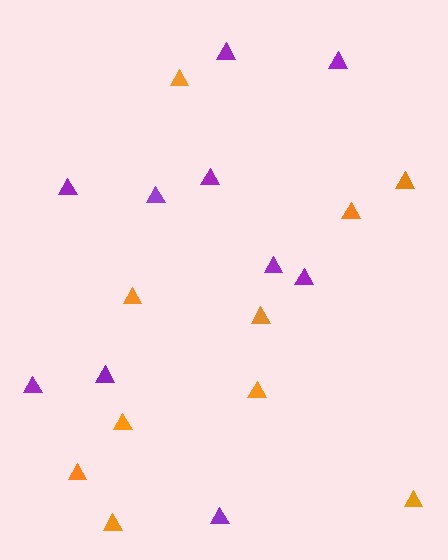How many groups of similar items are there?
There are 2 groups: one group of purple triangles (10) and one group of orange triangles (10).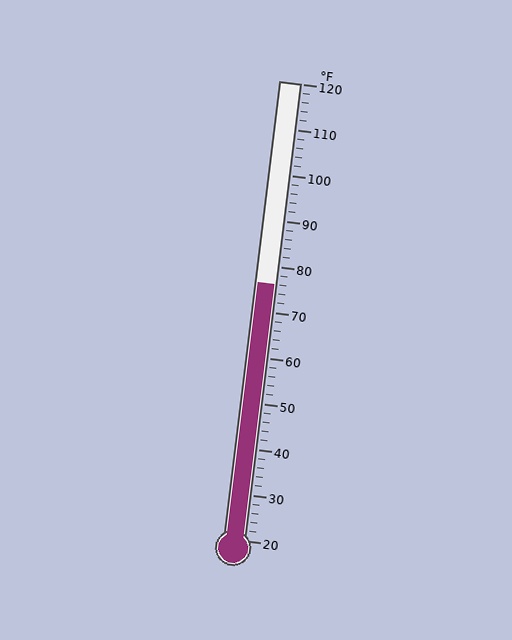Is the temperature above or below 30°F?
The temperature is above 30°F.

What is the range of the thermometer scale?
The thermometer scale ranges from 20°F to 120°F.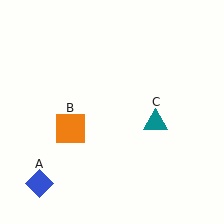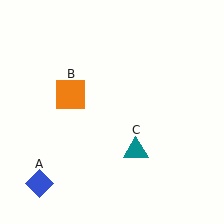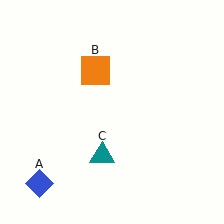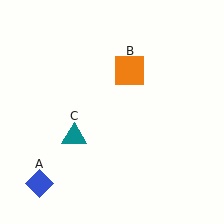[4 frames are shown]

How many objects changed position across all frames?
2 objects changed position: orange square (object B), teal triangle (object C).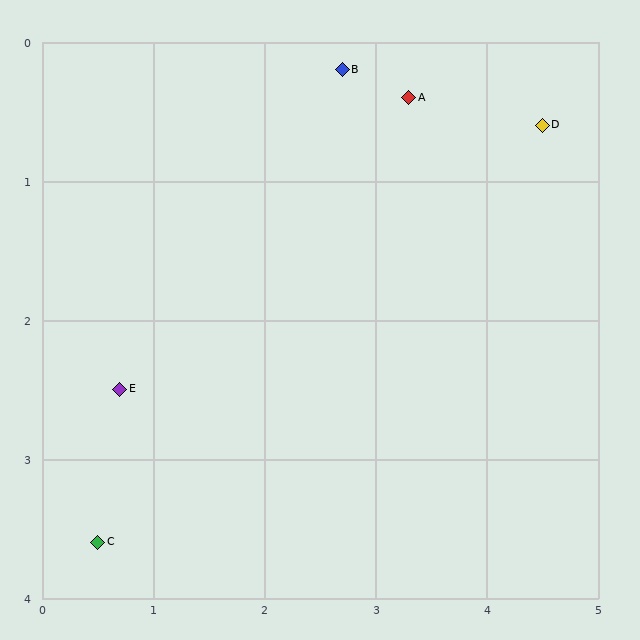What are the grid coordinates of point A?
Point A is at approximately (3.3, 0.4).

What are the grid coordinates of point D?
Point D is at approximately (4.5, 0.6).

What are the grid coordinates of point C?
Point C is at approximately (0.5, 3.6).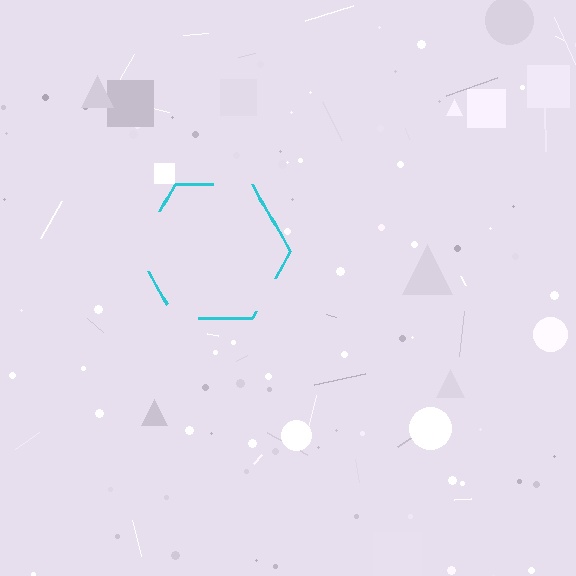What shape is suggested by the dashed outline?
The dashed outline suggests a hexagon.